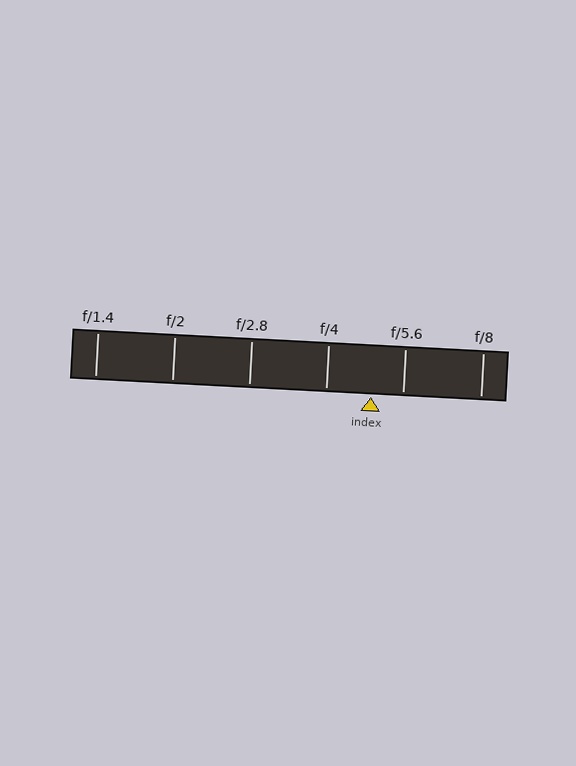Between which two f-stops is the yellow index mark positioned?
The index mark is between f/4 and f/5.6.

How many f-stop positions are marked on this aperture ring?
There are 6 f-stop positions marked.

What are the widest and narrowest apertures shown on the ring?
The widest aperture shown is f/1.4 and the narrowest is f/8.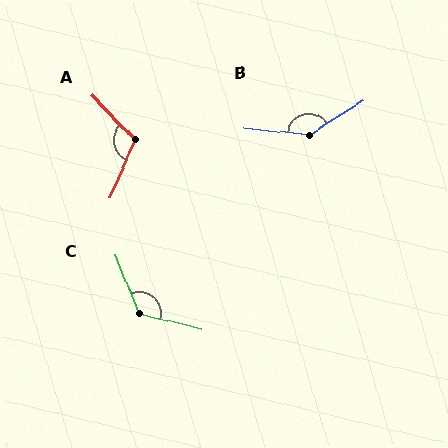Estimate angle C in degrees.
Approximately 126 degrees.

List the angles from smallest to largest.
A (112°), C (126°), B (142°).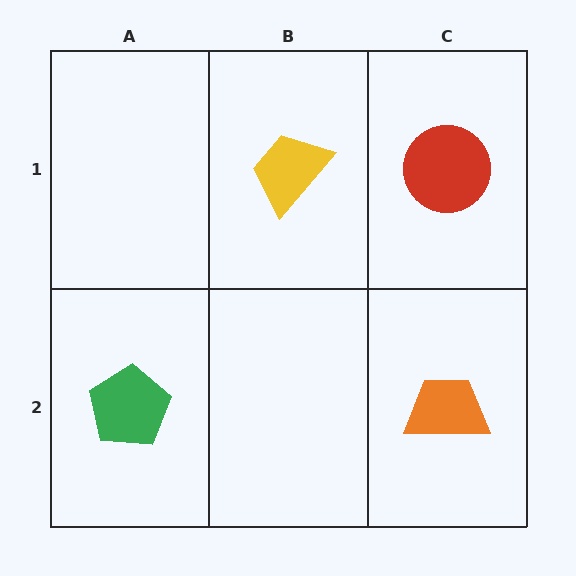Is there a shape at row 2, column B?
No, that cell is empty.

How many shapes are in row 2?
2 shapes.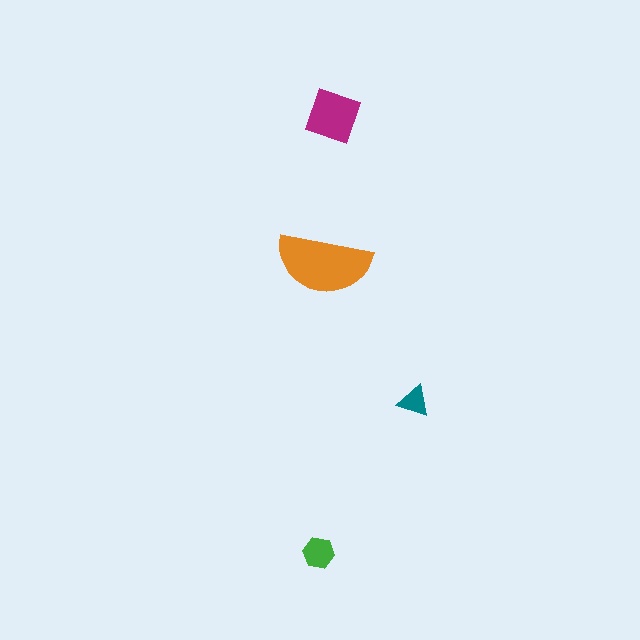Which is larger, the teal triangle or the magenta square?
The magenta square.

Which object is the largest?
The orange semicircle.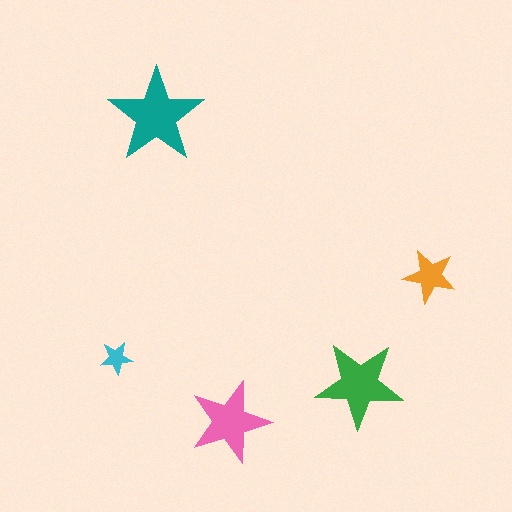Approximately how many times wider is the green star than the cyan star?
About 2.5 times wider.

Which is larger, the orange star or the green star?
The green one.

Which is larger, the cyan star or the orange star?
The orange one.